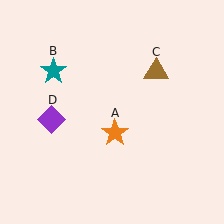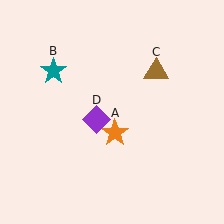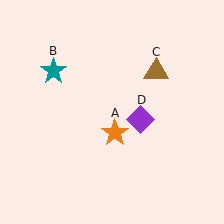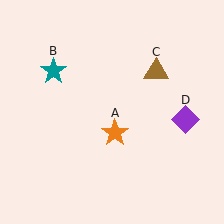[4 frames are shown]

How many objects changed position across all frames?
1 object changed position: purple diamond (object D).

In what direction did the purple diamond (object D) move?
The purple diamond (object D) moved right.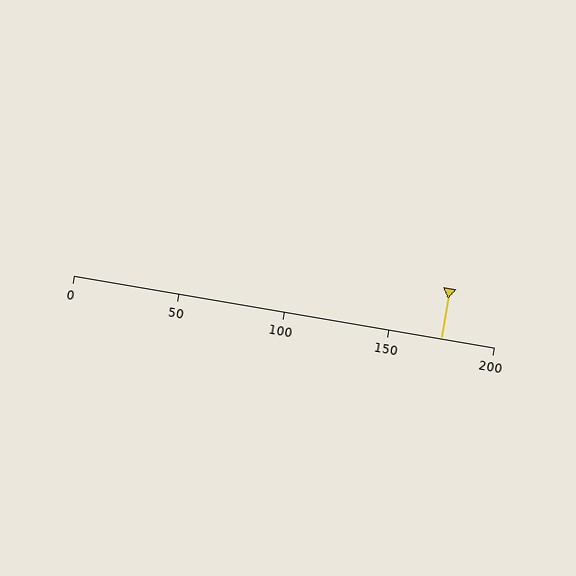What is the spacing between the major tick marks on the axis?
The major ticks are spaced 50 apart.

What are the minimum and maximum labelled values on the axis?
The axis runs from 0 to 200.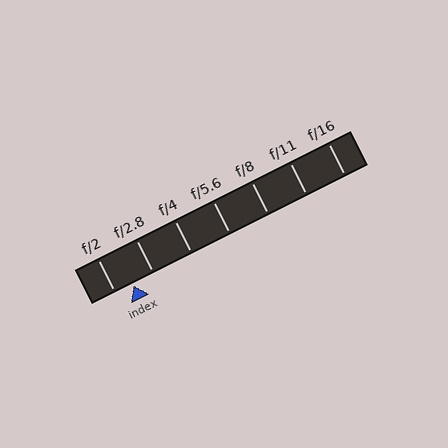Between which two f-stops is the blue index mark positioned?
The index mark is between f/2 and f/2.8.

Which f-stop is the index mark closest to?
The index mark is closest to f/2.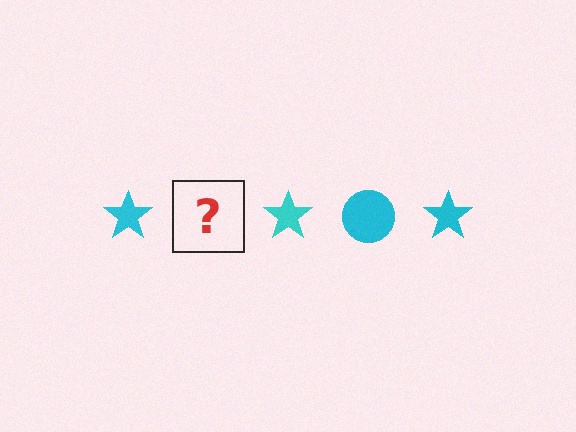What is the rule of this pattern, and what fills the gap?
The rule is that the pattern cycles through star, circle shapes in cyan. The gap should be filled with a cyan circle.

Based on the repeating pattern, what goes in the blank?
The blank should be a cyan circle.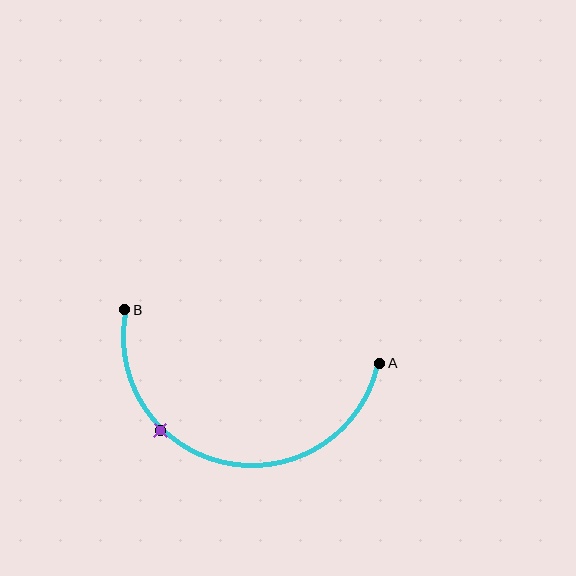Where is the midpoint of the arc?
The arc midpoint is the point on the curve farthest from the straight line joining A and B. It sits below that line.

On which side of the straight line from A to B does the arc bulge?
The arc bulges below the straight line connecting A and B.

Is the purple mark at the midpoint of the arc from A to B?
No. The purple mark lies on the arc but is closer to endpoint B. The arc midpoint would be at the point on the curve equidistant along the arc from both A and B.